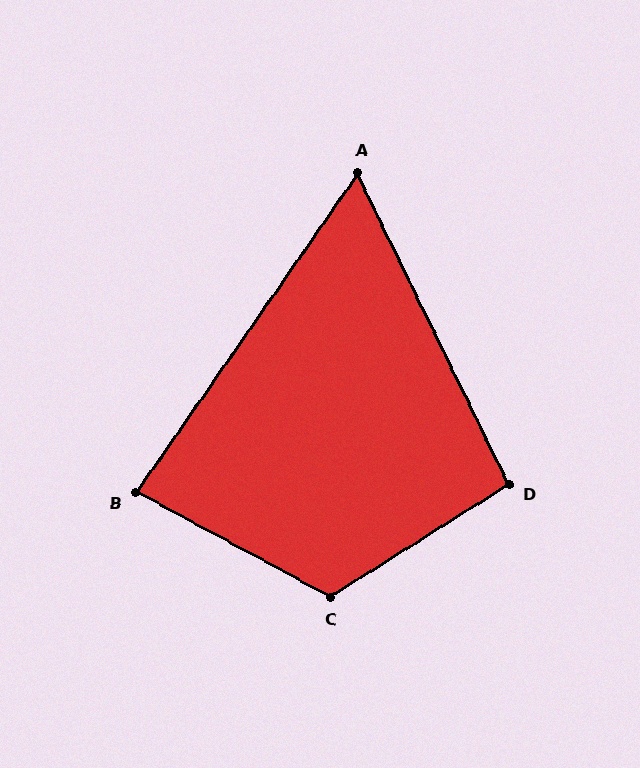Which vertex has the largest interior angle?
C, at approximately 119 degrees.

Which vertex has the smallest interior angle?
A, at approximately 61 degrees.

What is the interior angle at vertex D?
Approximately 96 degrees (obtuse).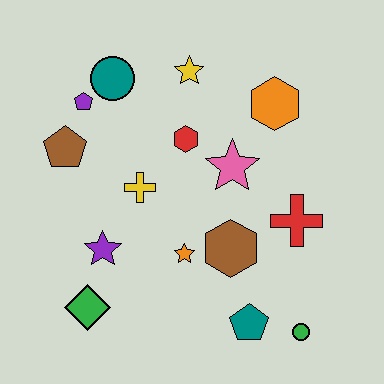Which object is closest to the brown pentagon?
The purple pentagon is closest to the brown pentagon.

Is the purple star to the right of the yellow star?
No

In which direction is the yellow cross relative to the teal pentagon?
The yellow cross is above the teal pentagon.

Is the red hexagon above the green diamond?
Yes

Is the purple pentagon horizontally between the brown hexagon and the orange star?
No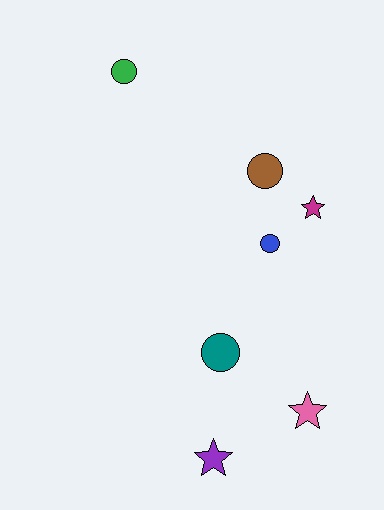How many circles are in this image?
There are 4 circles.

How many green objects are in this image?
There is 1 green object.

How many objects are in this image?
There are 7 objects.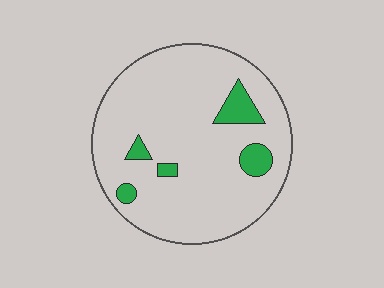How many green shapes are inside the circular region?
5.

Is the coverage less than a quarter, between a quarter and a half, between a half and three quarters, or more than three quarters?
Less than a quarter.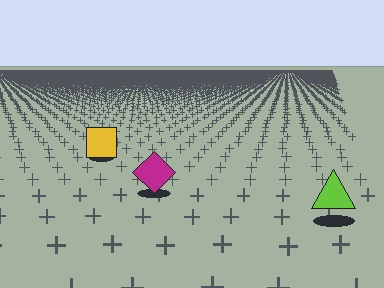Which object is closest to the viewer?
The lime triangle is closest. The texture marks near it are larger and more spread out.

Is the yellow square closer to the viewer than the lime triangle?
No. The lime triangle is closer — you can tell from the texture gradient: the ground texture is coarser near it.